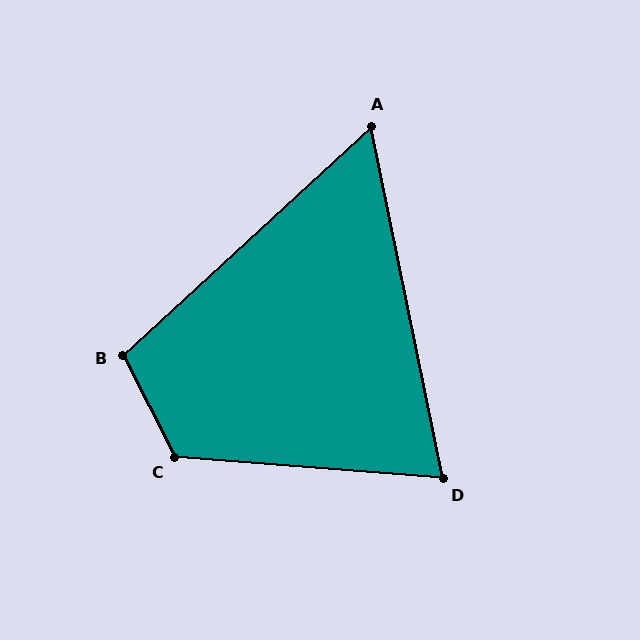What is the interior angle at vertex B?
Approximately 106 degrees (obtuse).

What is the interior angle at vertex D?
Approximately 74 degrees (acute).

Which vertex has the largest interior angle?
C, at approximately 121 degrees.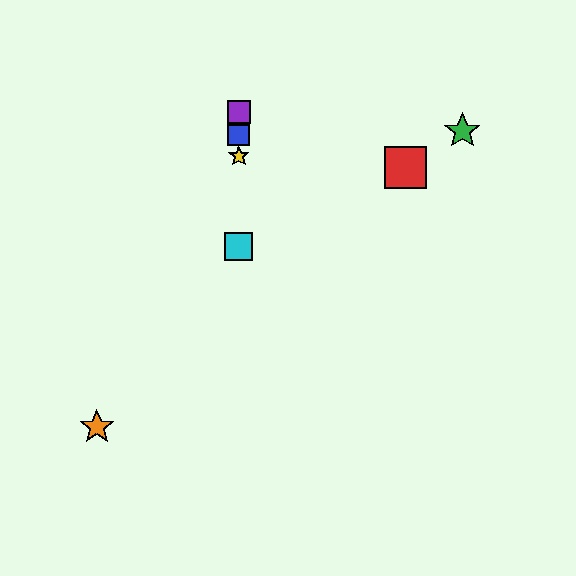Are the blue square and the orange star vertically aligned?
No, the blue square is at x≈239 and the orange star is at x≈97.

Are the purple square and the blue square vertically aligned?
Yes, both are at x≈239.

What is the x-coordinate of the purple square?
The purple square is at x≈239.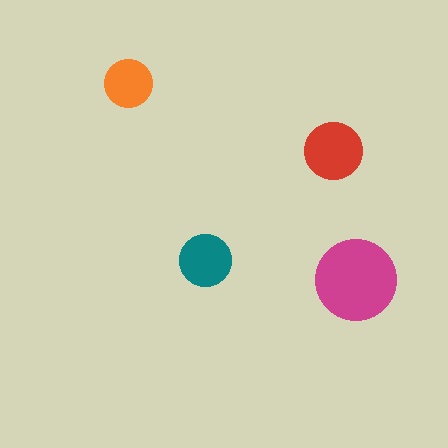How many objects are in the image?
There are 4 objects in the image.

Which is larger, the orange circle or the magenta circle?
The magenta one.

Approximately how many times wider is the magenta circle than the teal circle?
About 1.5 times wider.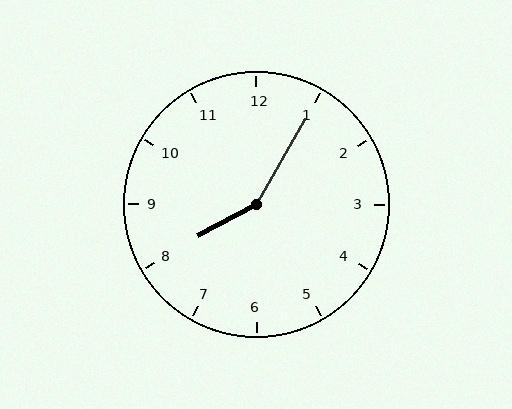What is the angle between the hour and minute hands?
Approximately 148 degrees.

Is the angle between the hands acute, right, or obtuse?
It is obtuse.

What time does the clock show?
8:05.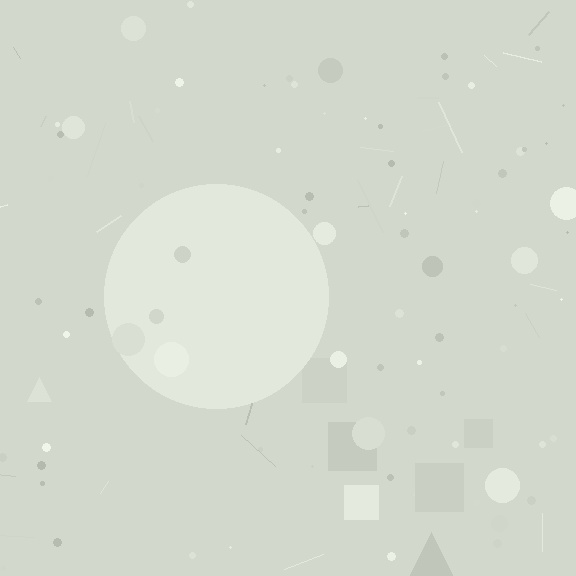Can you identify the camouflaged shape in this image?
The camouflaged shape is a circle.